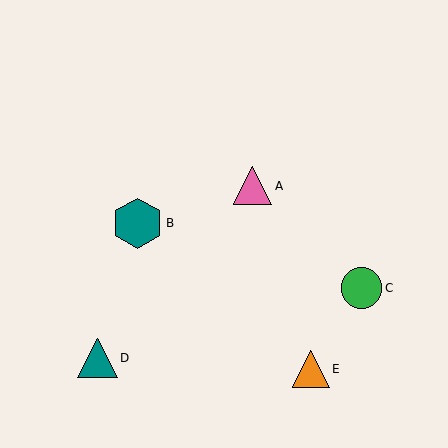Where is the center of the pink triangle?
The center of the pink triangle is at (253, 186).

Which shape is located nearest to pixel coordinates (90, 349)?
The teal triangle (labeled D) at (98, 358) is nearest to that location.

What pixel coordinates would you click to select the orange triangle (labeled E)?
Click at (311, 369) to select the orange triangle E.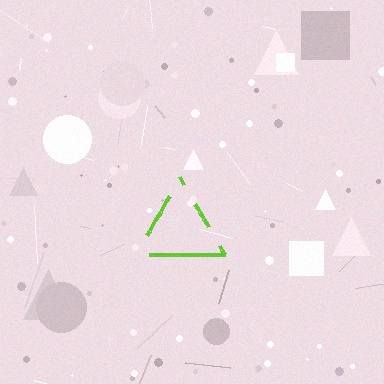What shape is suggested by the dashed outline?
The dashed outline suggests a triangle.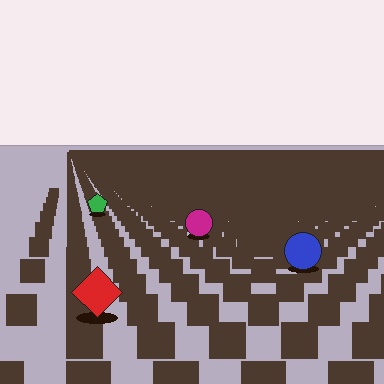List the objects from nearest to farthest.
From nearest to farthest: the red diamond, the blue circle, the magenta circle, the green pentagon.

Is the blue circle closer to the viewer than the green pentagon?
Yes. The blue circle is closer — you can tell from the texture gradient: the ground texture is coarser near it.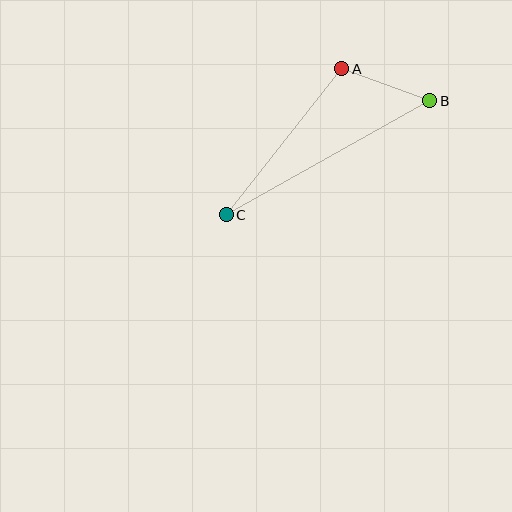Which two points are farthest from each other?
Points B and C are farthest from each other.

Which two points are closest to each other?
Points A and B are closest to each other.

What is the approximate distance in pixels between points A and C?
The distance between A and C is approximately 187 pixels.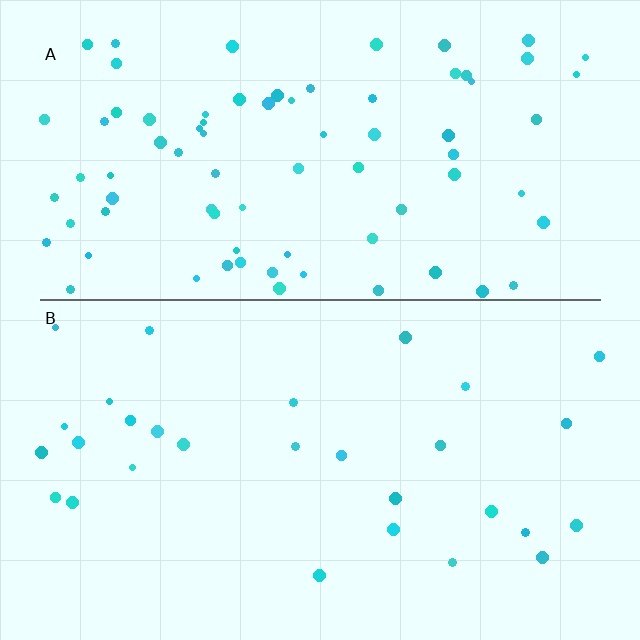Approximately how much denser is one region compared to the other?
Approximately 2.7× — region A over region B.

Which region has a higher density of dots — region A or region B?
A (the top).